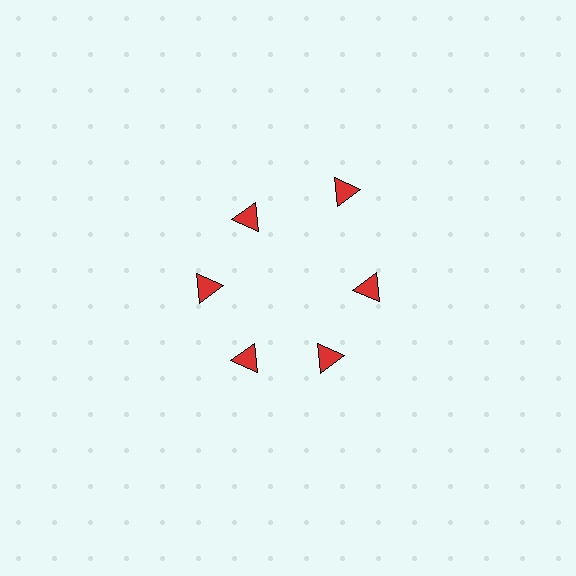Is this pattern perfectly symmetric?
No. The 6 red triangles are arranged in a ring, but one element near the 1 o'clock position is pushed outward from the center, breaking the 6-fold rotational symmetry.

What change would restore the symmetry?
The symmetry would be restored by moving it inward, back onto the ring so that all 6 triangles sit at equal angles and equal distance from the center.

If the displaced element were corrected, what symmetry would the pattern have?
It would have 6-fold rotational symmetry — the pattern would map onto itself every 60 degrees.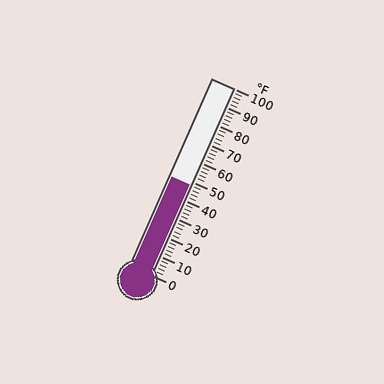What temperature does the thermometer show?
The thermometer shows approximately 48°F.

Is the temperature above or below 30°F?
The temperature is above 30°F.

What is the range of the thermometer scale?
The thermometer scale ranges from 0°F to 100°F.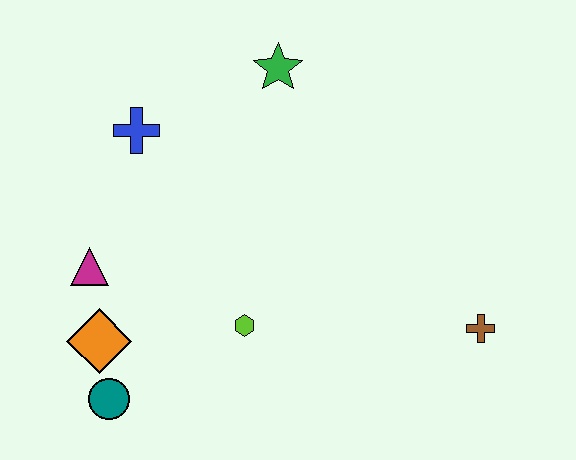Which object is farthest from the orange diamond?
The brown cross is farthest from the orange diamond.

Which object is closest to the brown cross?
The lime hexagon is closest to the brown cross.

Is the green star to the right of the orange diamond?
Yes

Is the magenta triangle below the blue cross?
Yes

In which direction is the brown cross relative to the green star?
The brown cross is below the green star.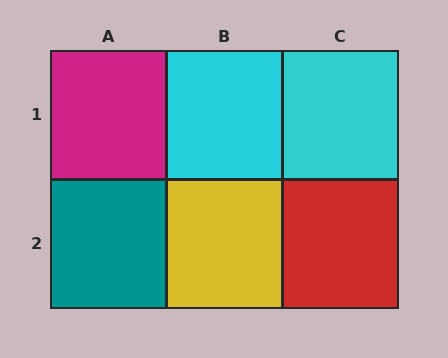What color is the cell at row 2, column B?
Yellow.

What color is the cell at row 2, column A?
Teal.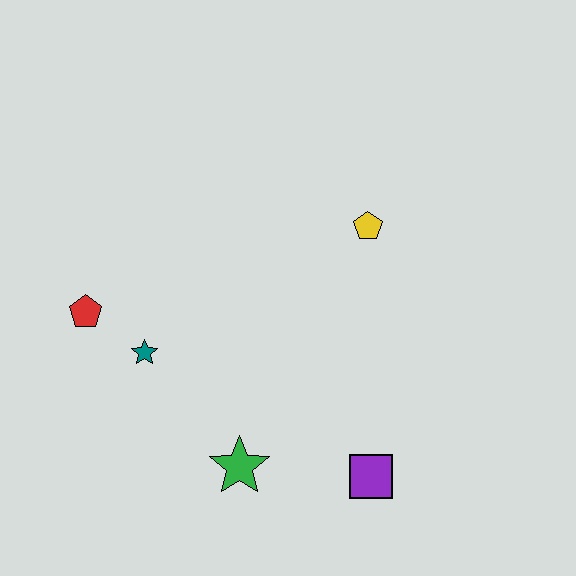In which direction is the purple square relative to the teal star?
The purple square is to the right of the teal star.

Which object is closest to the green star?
The purple square is closest to the green star.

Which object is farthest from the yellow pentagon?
The red pentagon is farthest from the yellow pentagon.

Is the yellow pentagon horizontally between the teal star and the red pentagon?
No